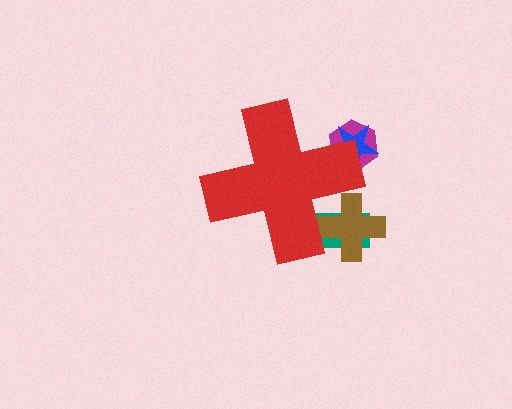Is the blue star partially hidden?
Yes, the blue star is partially hidden behind the red cross.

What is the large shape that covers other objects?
A red cross.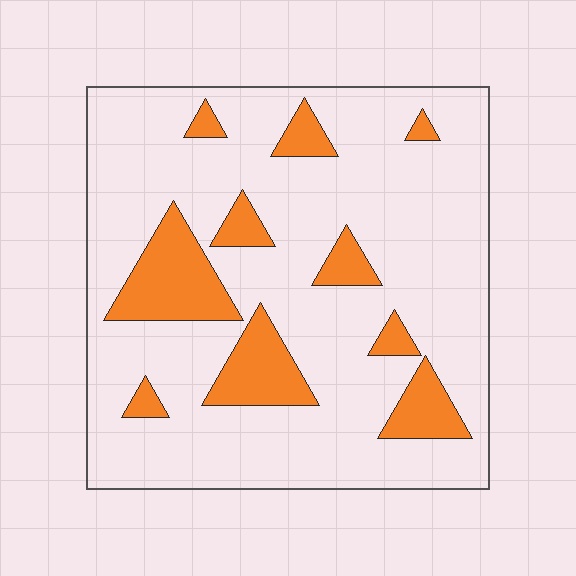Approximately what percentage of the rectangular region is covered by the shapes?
Approximately 20%.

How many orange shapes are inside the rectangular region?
10.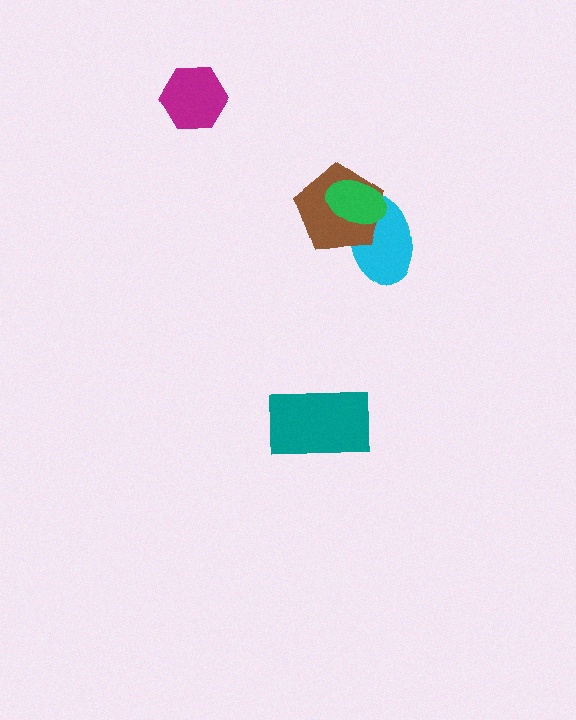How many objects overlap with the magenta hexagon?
0 objects overlap with the magenta hexagon.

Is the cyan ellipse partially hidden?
Yes, it is partially covered by another shape.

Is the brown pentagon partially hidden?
Yes, it is partially covered by another shape.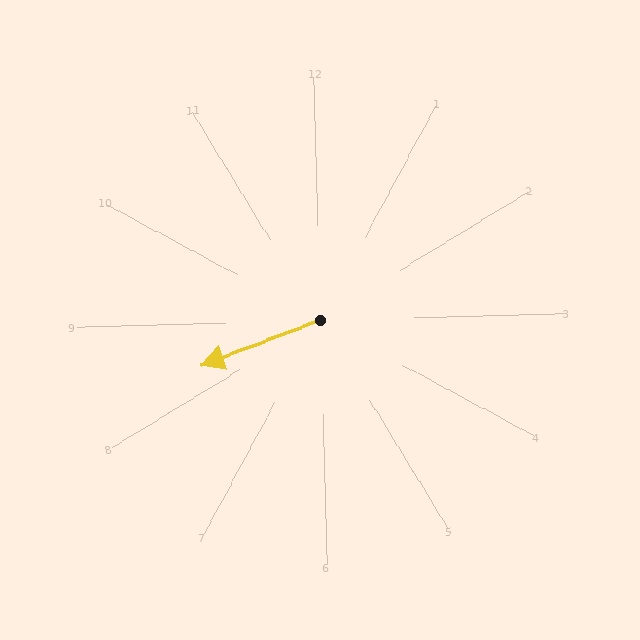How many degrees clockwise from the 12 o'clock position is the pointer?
Approximately 251 degrees.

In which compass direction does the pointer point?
West.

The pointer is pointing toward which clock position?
Roughly 8 o'clock.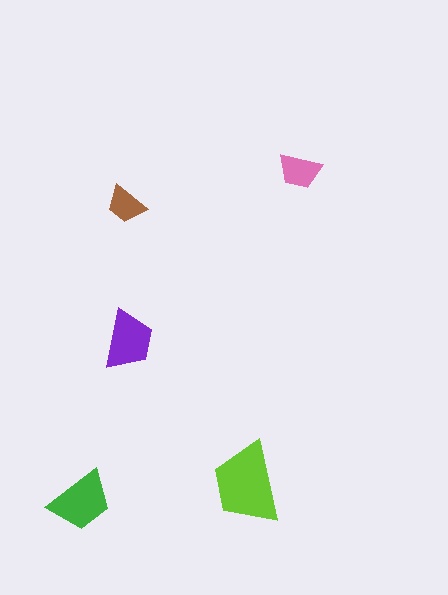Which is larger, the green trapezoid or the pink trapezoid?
The green one.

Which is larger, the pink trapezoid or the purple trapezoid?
The purple one.